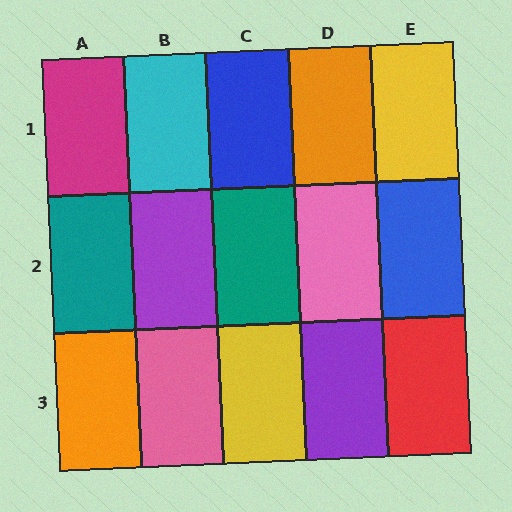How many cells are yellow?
2 cells are yellow.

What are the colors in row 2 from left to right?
Teal, purple, teal, pink, blue.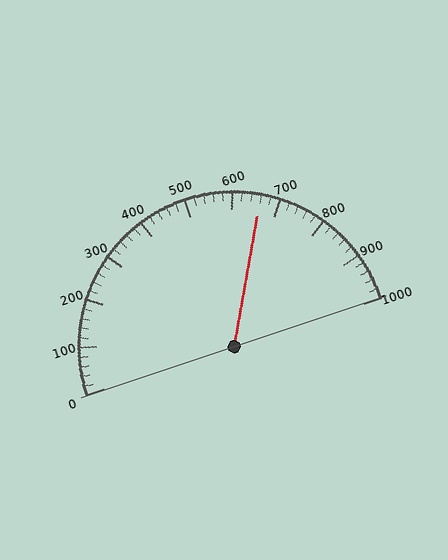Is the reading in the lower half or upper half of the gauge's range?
The reading is in the upper half of the range (0 to 1000).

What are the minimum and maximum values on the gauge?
The gauge ranges from 0 to 1000.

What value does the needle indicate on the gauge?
The needle indicates approximately 660.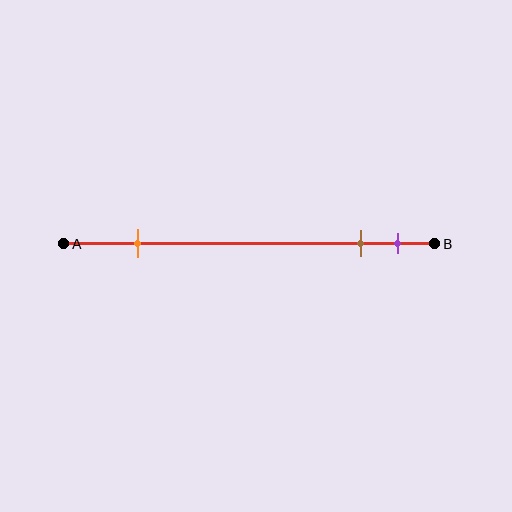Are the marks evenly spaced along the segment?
No, the marks are not evenly spaced.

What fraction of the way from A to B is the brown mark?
The brown mark is approximately 80% (0.8) of the way from A to B.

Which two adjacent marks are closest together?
The brown and purple marks are the closest adjacent pair.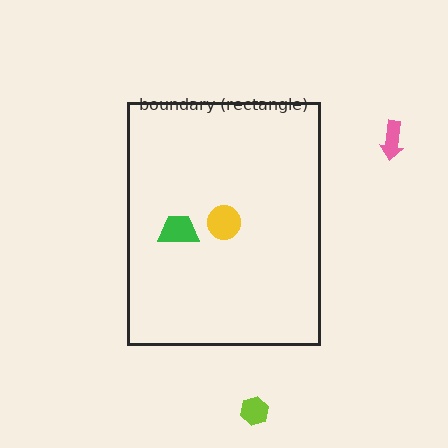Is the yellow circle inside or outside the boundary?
Inside.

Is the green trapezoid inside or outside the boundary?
Inside.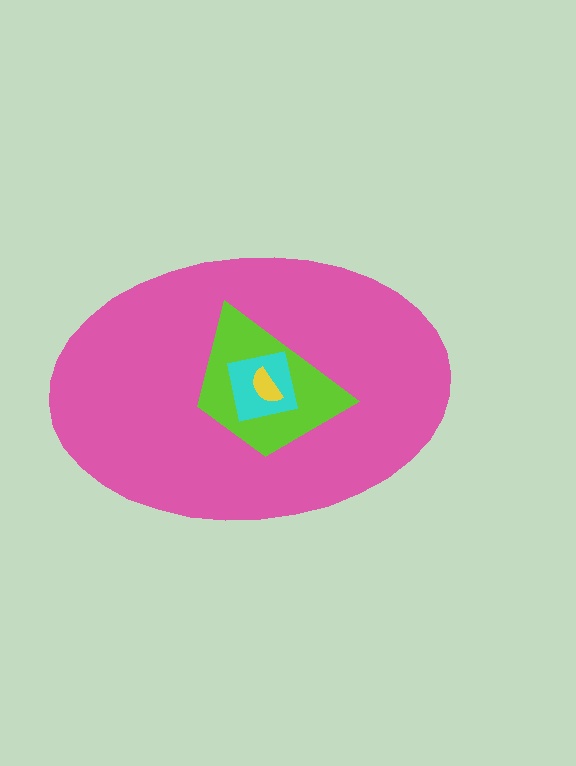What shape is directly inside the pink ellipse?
The lime trapezoid.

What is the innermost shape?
The yellow semicircle.